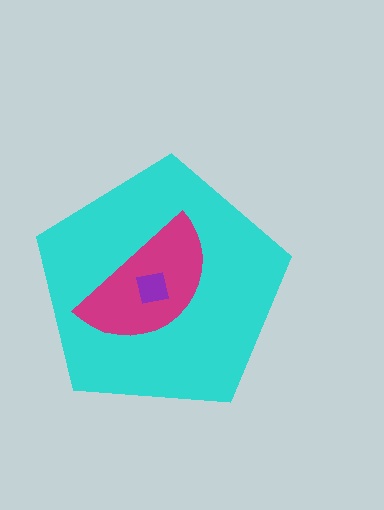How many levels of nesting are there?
3.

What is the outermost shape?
The cyan pentagon.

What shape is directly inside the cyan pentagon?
The magenta semicircle.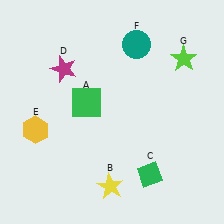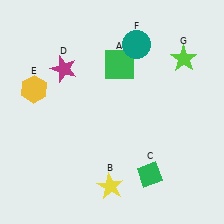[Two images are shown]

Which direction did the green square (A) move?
The green square (A) moved up.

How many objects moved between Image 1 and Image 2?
2 objects moved between the two images.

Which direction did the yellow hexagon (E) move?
The yellow hexagon (E) moved up.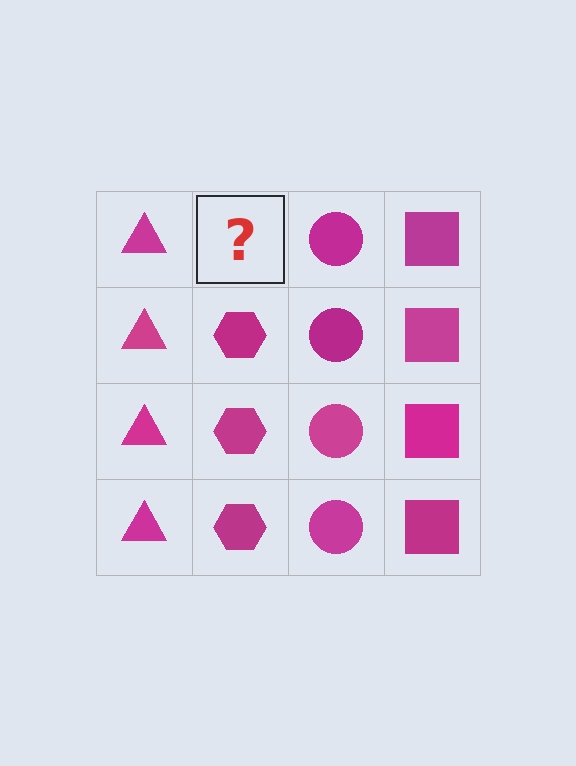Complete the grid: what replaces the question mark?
The question mark should be replaced with a magenta hexagon.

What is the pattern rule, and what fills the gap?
The rule is that each column has a consistent shape. The gap should be filled with a magenta hexagon.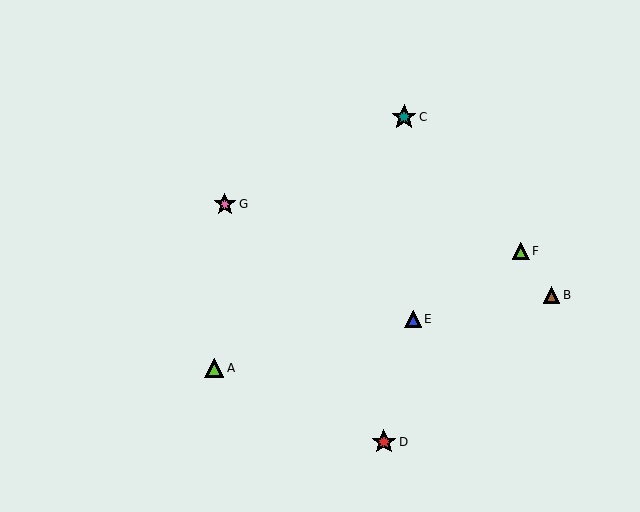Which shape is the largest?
The teal star (labeled C) is the largest.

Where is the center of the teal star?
The center of the teal star is at (404, 117).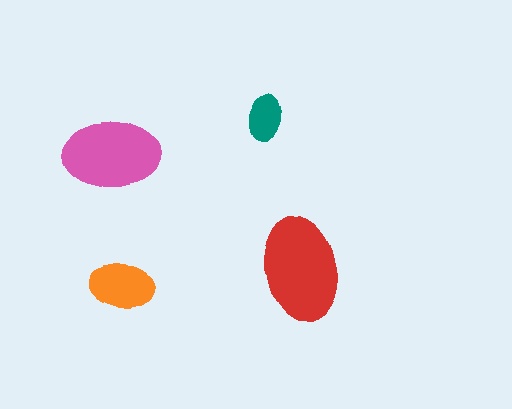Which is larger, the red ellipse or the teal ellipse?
The red one.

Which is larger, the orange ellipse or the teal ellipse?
The orange one.